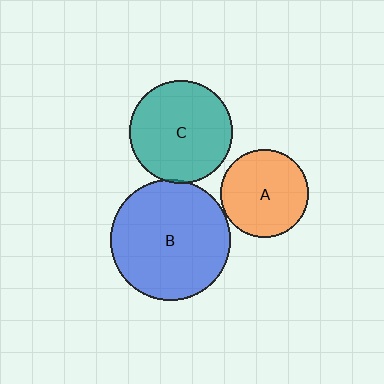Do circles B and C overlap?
Yes.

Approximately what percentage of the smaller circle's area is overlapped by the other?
Approximately 5%.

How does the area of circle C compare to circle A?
Approximately 1.4 times.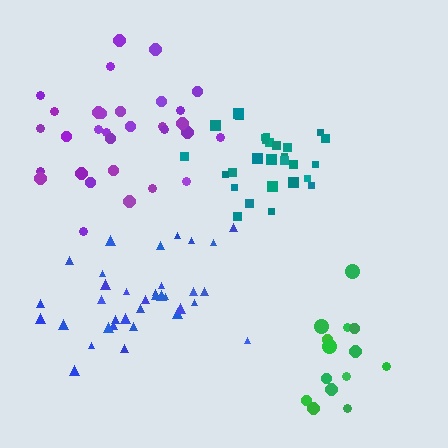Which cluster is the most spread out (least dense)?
Green.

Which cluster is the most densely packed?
Teal.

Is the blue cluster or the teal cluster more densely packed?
Teal.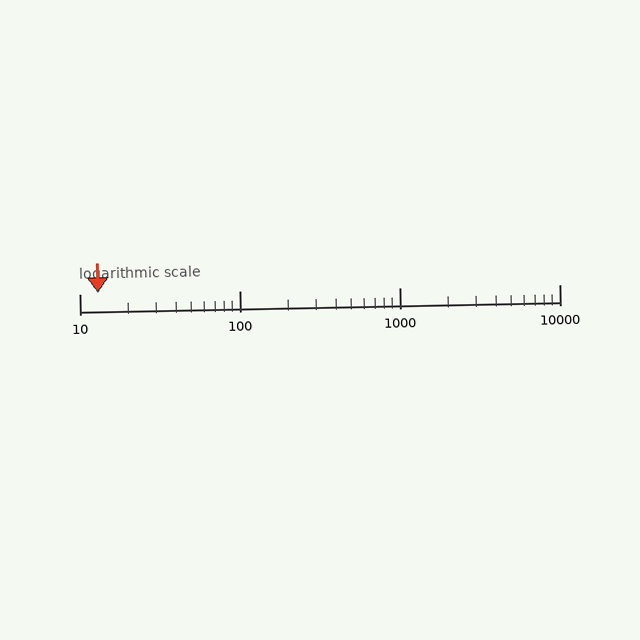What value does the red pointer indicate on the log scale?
The pointer indicates approximately 13.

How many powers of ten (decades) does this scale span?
The scale spans 3 decades, from 10 to 10000.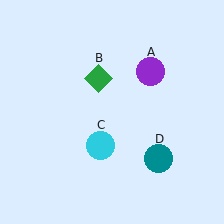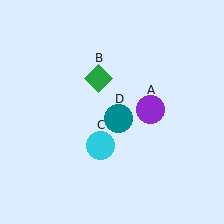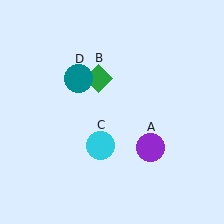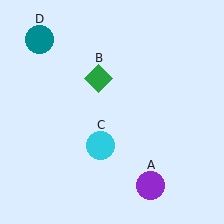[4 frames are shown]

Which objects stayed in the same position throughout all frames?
Green diamond (object B) and cyan circle (object C) remained stationary.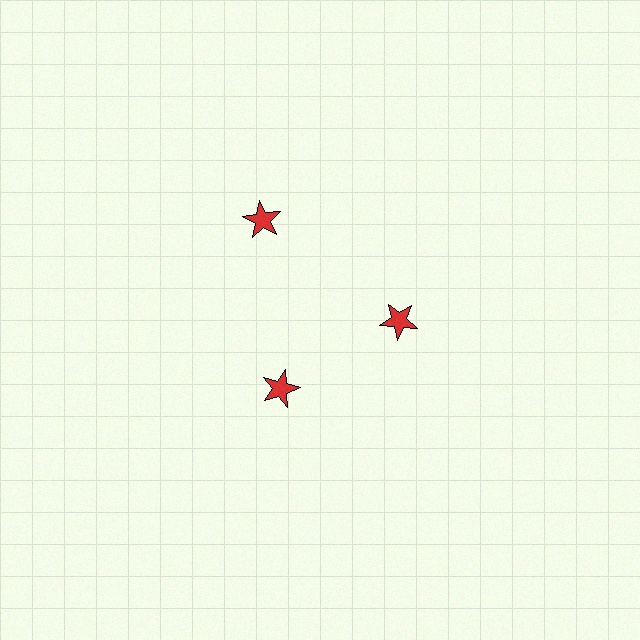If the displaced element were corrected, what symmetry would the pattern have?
It would have 3-fold rotational symmetry — the pattern would map onto itself every 120 degrees.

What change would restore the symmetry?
The symmetry would be restored by moving it inward, back onto the ring so that all 3 stars sit at equal angles and equal distance from the center.